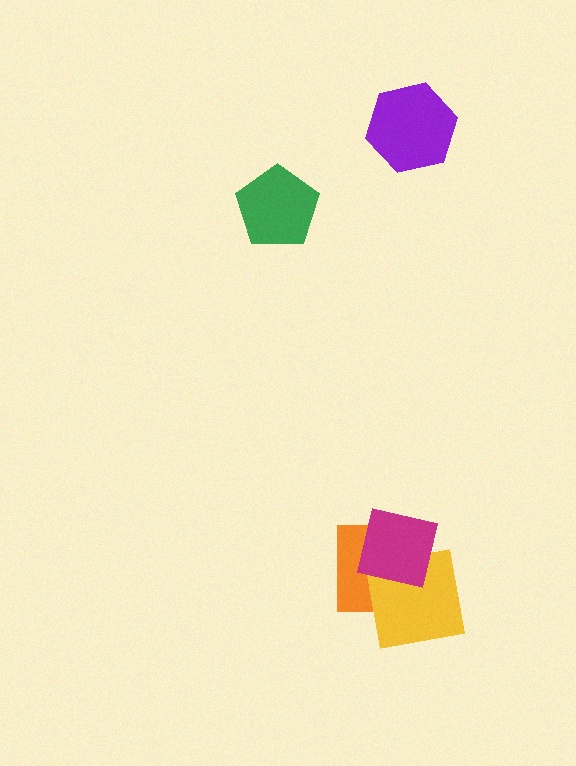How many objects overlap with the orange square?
2 objects overlap with the orange square.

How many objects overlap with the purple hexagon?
0 objects overlap with the purple hexagon.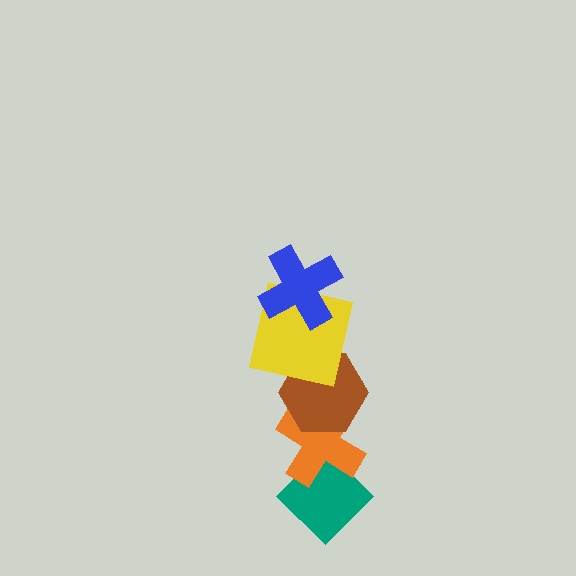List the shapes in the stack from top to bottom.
From top to bottom: the blue cross, the yellow square, the brown hexagon, the orange cross, the teal diamond.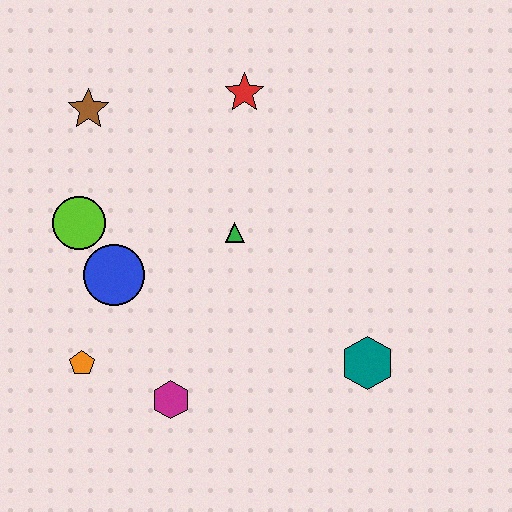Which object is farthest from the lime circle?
The teal hexagon is farthest from the lime circle.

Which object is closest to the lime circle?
The blue circle is closest to the lime circle.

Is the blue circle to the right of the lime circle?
Yes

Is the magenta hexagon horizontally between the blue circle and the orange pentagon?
No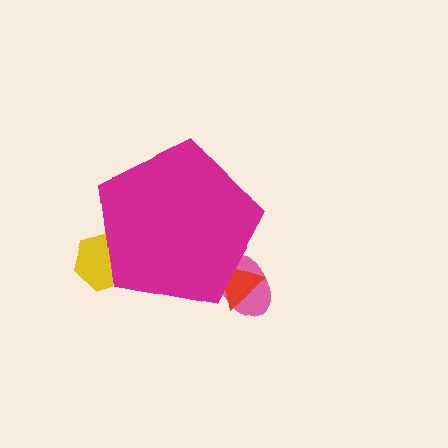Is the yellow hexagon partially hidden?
Yes, the yellow hexagon is partially hidden behind the magenta pentagon.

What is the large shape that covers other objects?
A magenta pentagon.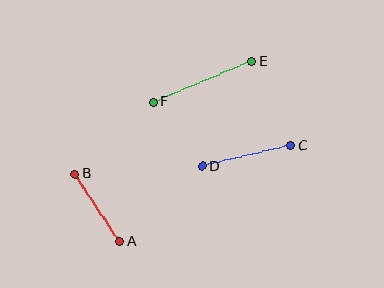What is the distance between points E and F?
The distance is approximately 106 pixels.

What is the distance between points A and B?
The distance is approximately 80 pixels.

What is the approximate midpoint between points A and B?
The midpoint is at approximately (97, 208) pixels.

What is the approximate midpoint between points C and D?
The midpoint is at approximately (247, 156) pixels.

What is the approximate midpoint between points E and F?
The midpoint is at approximately (202, 82) pixels.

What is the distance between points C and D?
The distance is approximately 91 pixels.